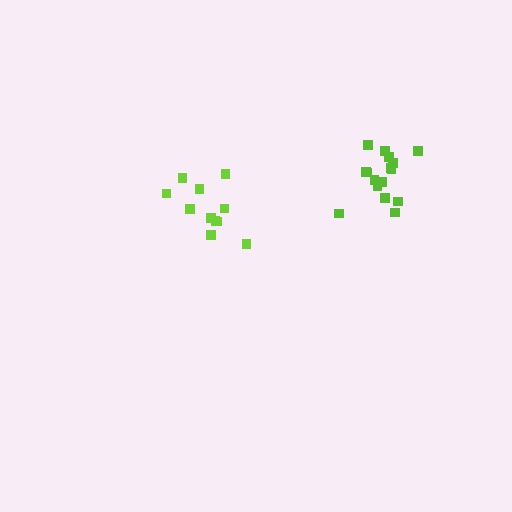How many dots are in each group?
Group 1: 16 dots, Group 2: 11 dots (27 total).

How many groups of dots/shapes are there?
There are 2 groups.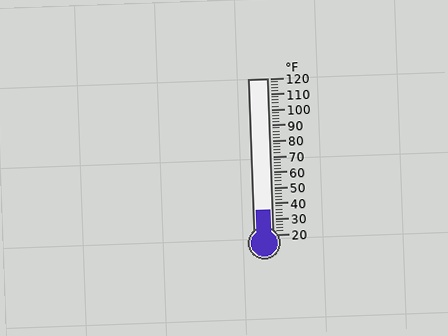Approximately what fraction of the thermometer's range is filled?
The thermometer is filled to approximately 15% of its range.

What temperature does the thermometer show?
The thermometer shows approximately 36°F.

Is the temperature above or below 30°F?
The temperature is above 30°F.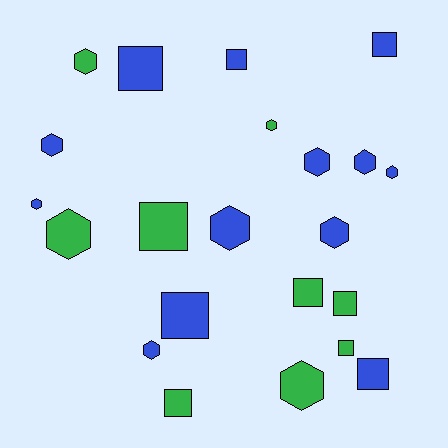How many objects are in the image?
There are 22 objects.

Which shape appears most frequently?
Hexagon, with 12 objects.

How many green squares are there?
There are 5 green squares.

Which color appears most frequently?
Blue, with 13 objects.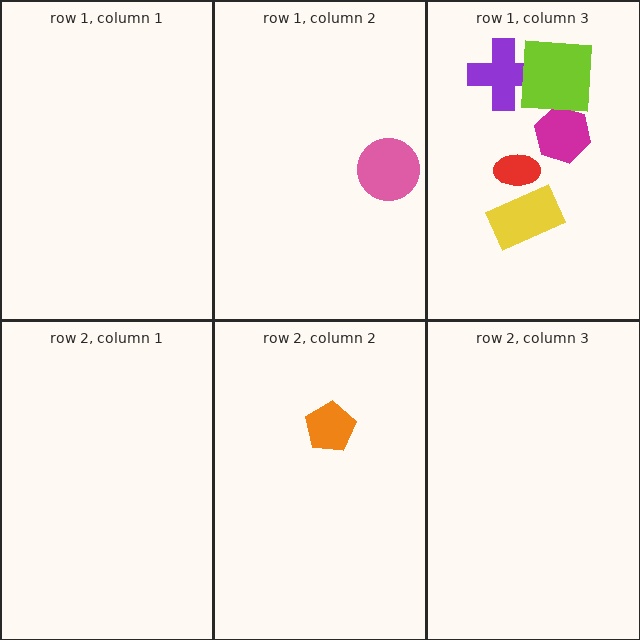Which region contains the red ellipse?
The row 1, column 3 region.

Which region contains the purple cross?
The row 1, column 3 region.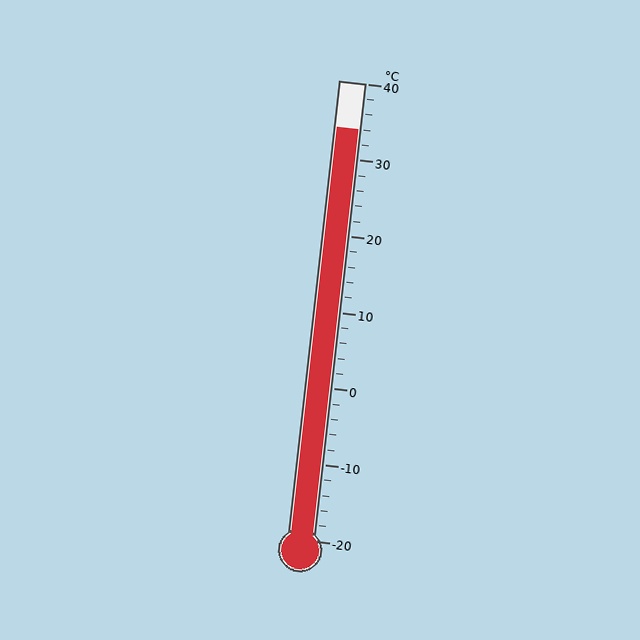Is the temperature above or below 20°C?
The temperature is above 20°C.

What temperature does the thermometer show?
The thermometer shows approximately 34°C.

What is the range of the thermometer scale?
The thermometer scale ranges from -20°C to 40°C.